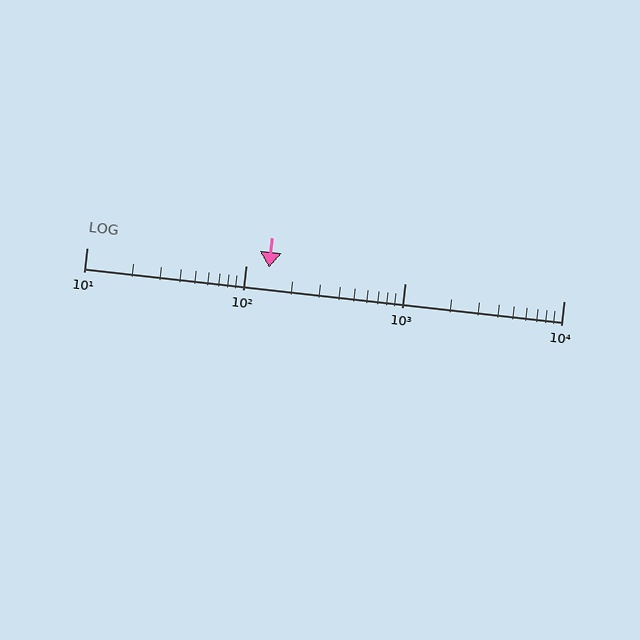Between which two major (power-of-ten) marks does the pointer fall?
The pointer is between 100 and 1000.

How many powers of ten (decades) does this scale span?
The scale spans 3 decades, from 10 to 10000.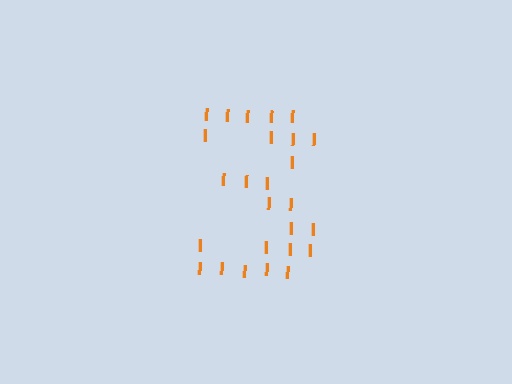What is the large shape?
The large shape is the digit 3.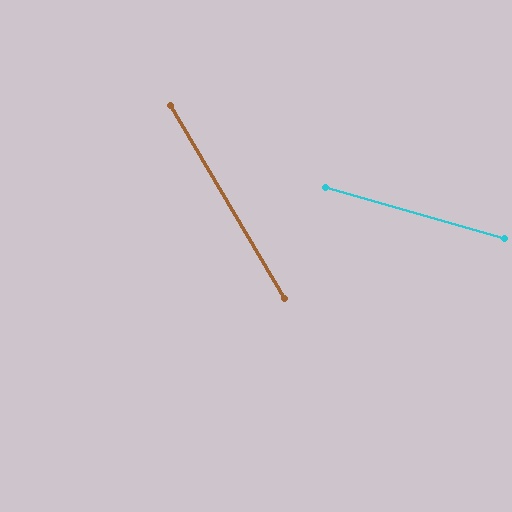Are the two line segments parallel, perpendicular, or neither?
Neither parallel nor perpendicular — they differ by about 44°.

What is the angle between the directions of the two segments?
Approximately 44 degrees.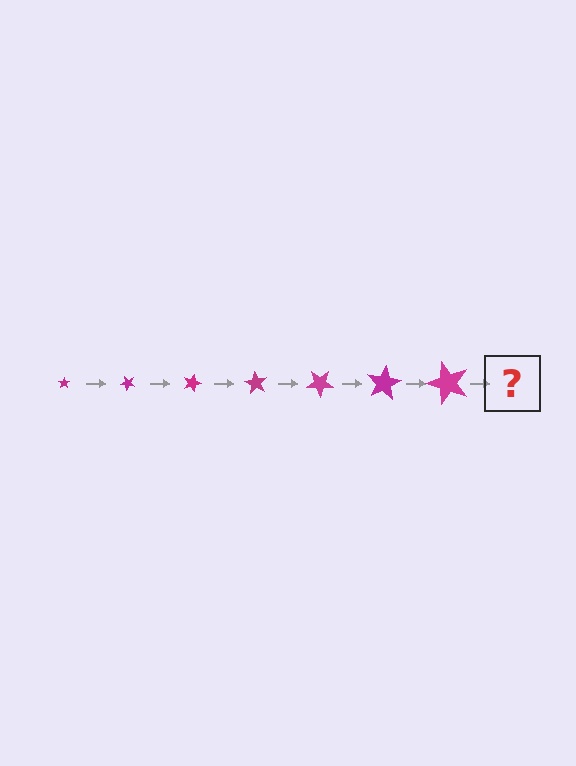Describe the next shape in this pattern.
It should be a star, larger than the previous one and rotated 315 degrees from the start.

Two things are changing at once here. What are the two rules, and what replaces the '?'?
The two rules are that the star grows larger each step and it rotates 45 degrees each step. The '?' should be a star, larger than the previous one and rotated 315 degrees from the start.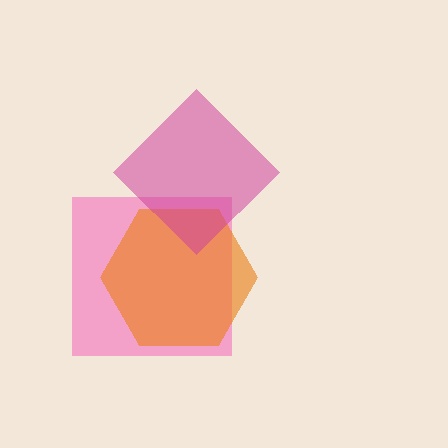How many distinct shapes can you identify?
There are 3 distinct shapes: a pink square, an orange hexagon, a magenta diamond.